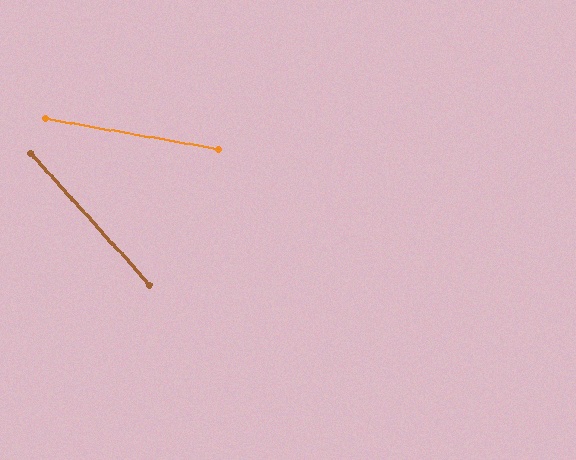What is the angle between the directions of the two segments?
Approximately 38 degrees.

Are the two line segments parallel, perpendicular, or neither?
Neither parallel nor perpendicular — they differ by about 38°.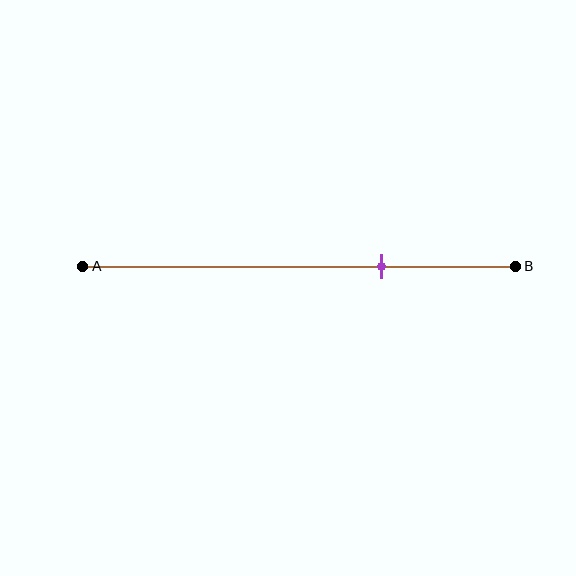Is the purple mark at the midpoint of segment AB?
No, the mark is at about 70% from A, not at the 50% midpoint.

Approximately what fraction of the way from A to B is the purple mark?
The purple mark is approximately 70% of the way from A to B.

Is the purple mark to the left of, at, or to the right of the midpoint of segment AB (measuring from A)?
The purple mark is to the right of the midpoint of segment AB.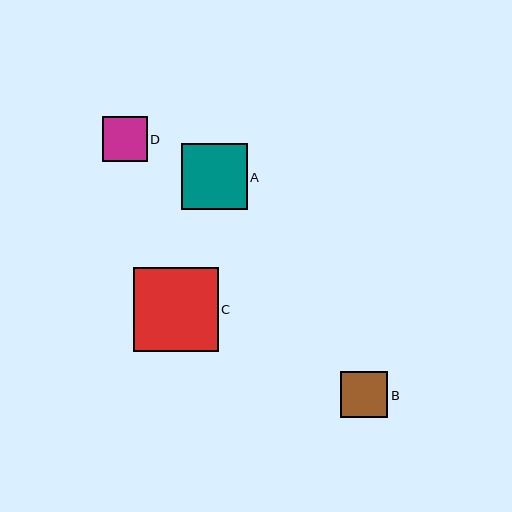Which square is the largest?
Square C is the largest with a size of approximately 85 pixels.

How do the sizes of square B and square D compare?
Square B and square D are approximately the same size.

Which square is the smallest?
Square D is the smallest with a size of approximately 45 pixels.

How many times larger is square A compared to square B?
Square A is approximately 1.4 times the size of square B.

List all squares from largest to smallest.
From largest to smallest: C, A, B, D.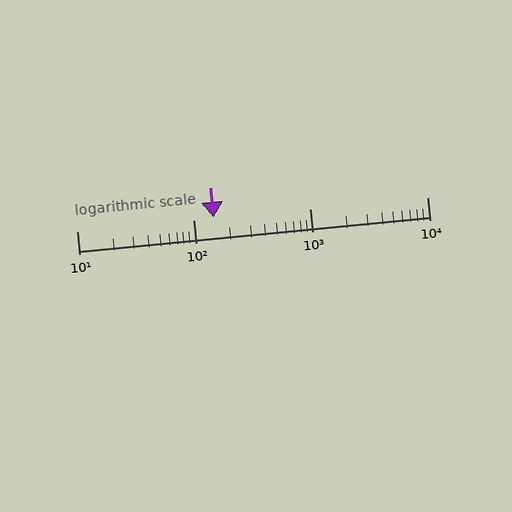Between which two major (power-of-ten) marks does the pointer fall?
The pointer is between 100 and 1000.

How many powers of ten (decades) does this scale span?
The scale spans 3 decades, from 10 to 10000.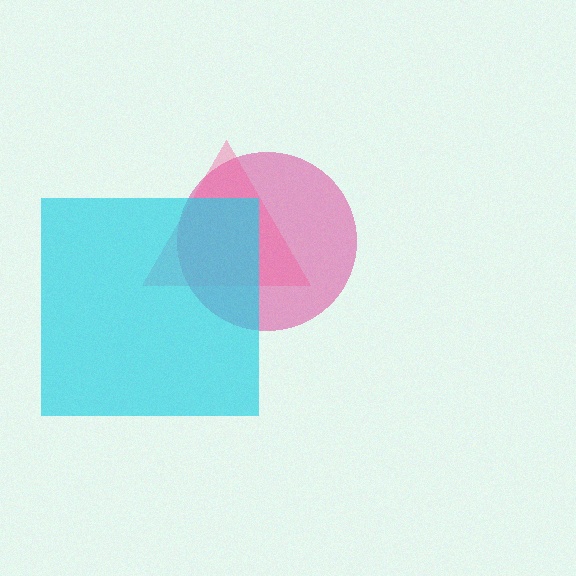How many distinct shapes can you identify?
There are 3 distinct shapes: a magenta circle, a pink triangle, a cyan square.